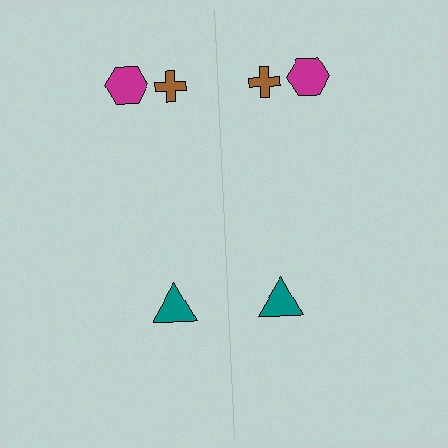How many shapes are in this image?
There are 6 shapes in this image.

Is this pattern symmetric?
Yes, this pattern has bilateral (reflection) symmetry.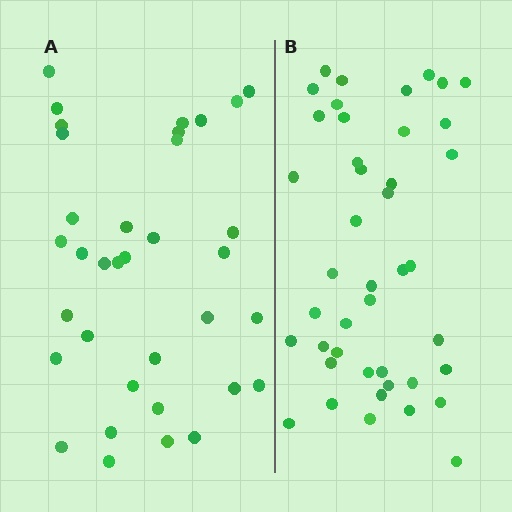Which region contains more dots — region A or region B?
Region B (the right region) has more dots.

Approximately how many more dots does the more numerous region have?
Region B has roughly 8 or so more dots than region A.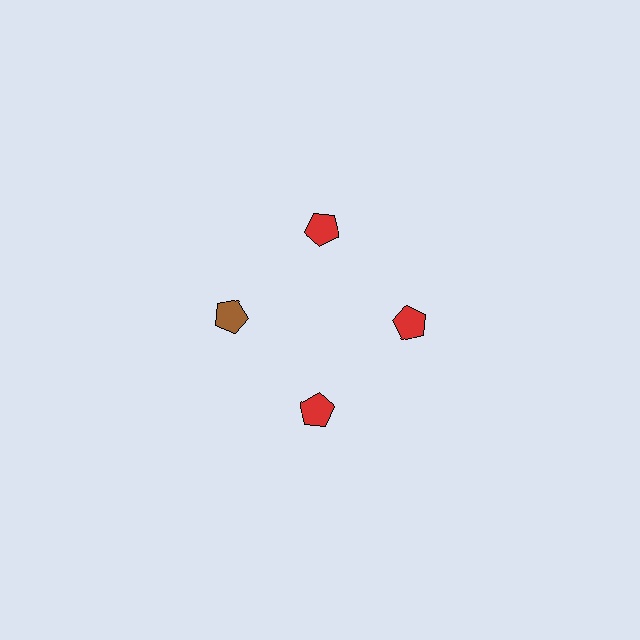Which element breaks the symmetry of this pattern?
The brown pentagon at roughly the 9 o'clock position breaks the symmetry. All other shapes are red pentagons.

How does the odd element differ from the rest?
It has a different color: brown instead of red.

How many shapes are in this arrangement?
There are 4 shapes arranged in a ring pattern.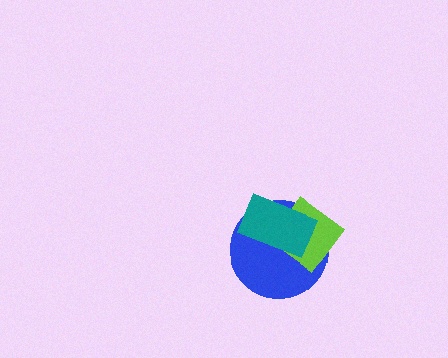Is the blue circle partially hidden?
Yes, it is partially covered by another shape.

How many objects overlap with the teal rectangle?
2 objects overlap with the teal rectangle.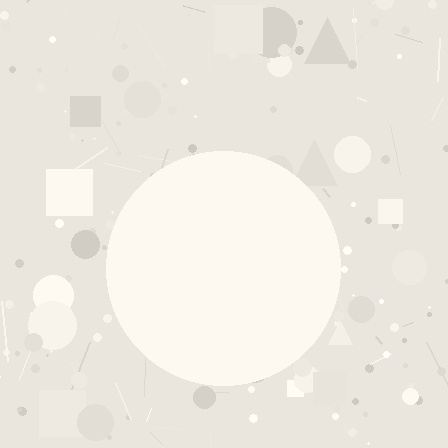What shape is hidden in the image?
A circle is hidden in the image.